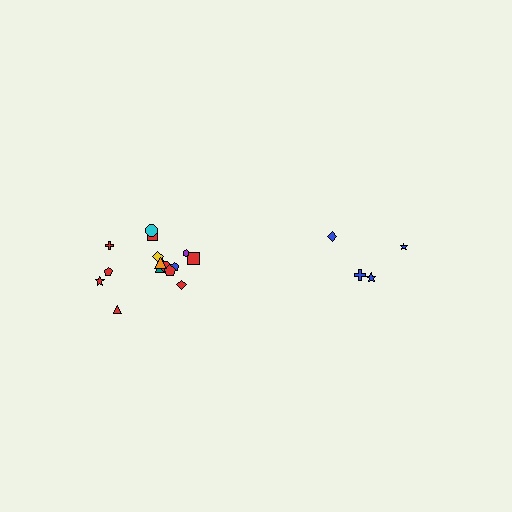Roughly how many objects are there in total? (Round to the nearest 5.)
Roughly 20 objects in total.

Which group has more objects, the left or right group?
The left group.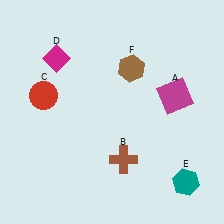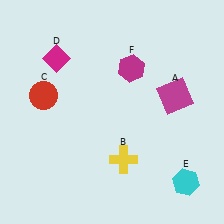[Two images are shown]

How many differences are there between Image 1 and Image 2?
There are 3 differences between the two images.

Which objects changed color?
B changed from brown to yellow. E changed from teal to cyan. F changed from brown to magenta.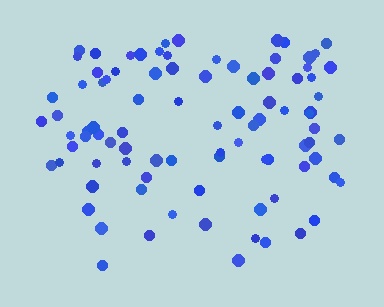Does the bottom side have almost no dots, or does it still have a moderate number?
Still a moderate number, just noticeably fewer than the top.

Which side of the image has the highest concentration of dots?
The top.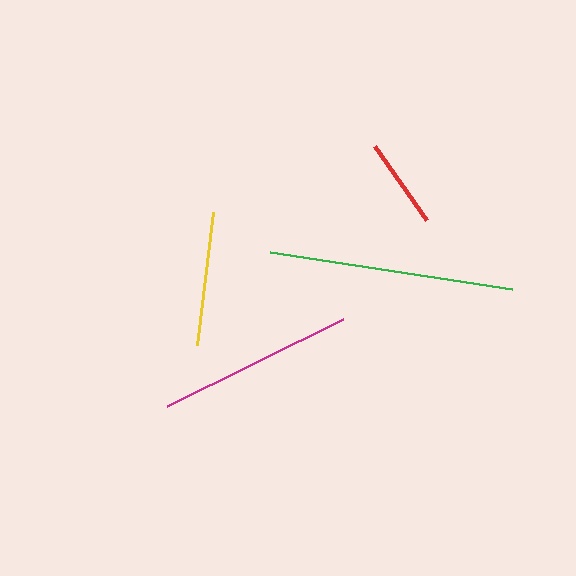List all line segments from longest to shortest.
From longest to shortest: green, magenta, yellow, red.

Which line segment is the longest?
The green line is the longest at approximately 244 pixels.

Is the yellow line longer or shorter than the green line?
The green line is longer than the yellow line.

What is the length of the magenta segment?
The magenta segment is approximately 196 pixels long.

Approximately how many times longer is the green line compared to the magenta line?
The green line is approximately 1.2 times the length of the magenta line.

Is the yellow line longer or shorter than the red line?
The yellow line is longer than the red line.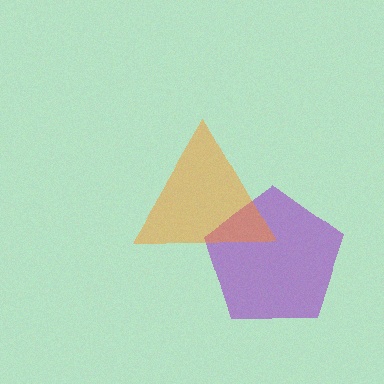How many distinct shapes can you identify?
There are 2 distinct shapes: a purple pentagon, an orange triangle.